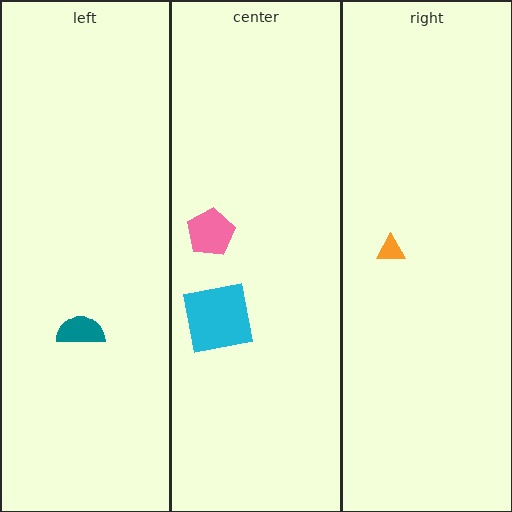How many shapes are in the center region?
2.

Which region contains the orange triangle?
The right region.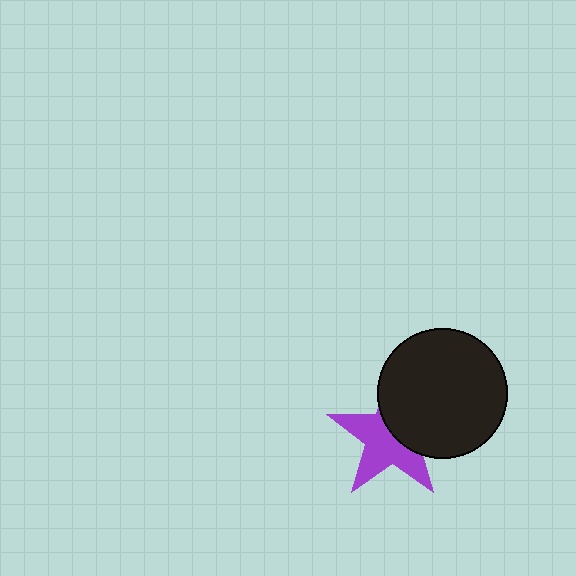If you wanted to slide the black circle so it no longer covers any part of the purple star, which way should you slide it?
Slide it toward the upper-right — that is the most direct way to separate the two shapes.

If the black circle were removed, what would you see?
You would see the complete purple star.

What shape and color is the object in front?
The object in front is a black circle.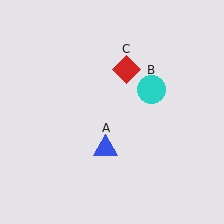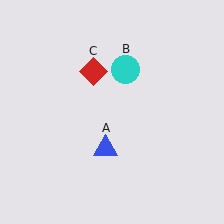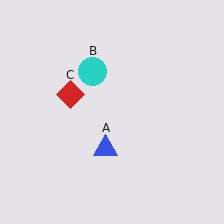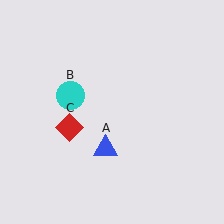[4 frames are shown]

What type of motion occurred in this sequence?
The cyan circle (object B), red diamond (object C) rotated counterclockwise around the center of the scene.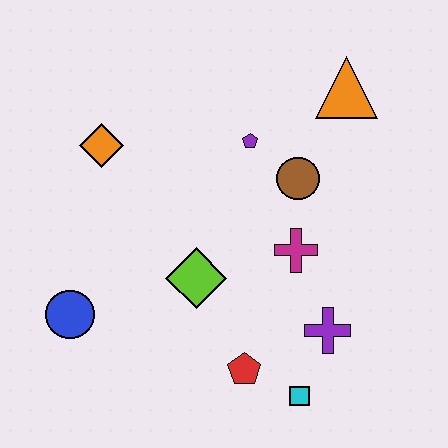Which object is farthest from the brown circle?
The blue circle is farthest from the brown circle.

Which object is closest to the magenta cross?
The brown circle is closest to the magenta cross.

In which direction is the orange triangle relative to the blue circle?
The orange triangle is to the right of the blue circle.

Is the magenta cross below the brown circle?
Yes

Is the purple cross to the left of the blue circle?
No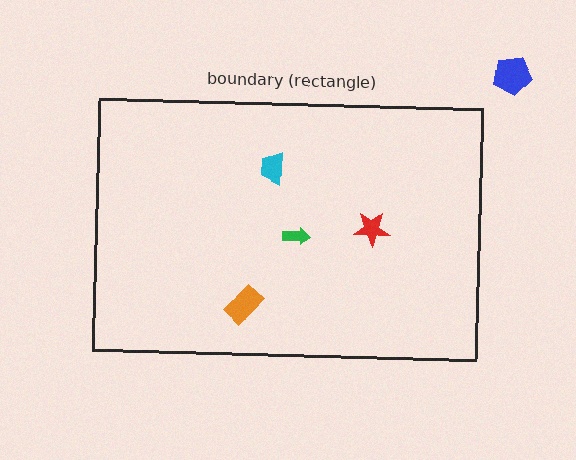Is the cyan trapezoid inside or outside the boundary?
Inside.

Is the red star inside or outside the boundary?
Inside.